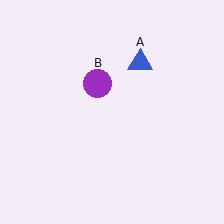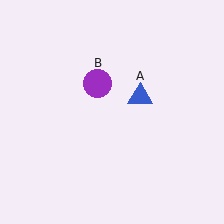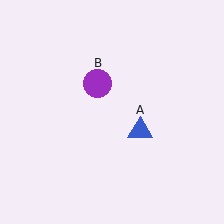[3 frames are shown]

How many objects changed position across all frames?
1 object changed position: blue triangle (object A).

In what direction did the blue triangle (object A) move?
The blue triangle (object A) moved down.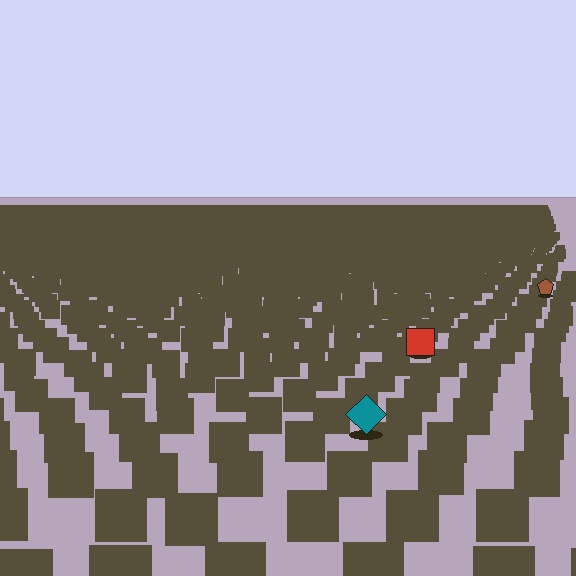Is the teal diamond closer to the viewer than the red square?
Yes. The teal diamond is closer — you can tell from the texture gradient: the ground texture is coarser near it.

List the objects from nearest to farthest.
From nearest to farthest: the teal diamond, the red square, the brown pentagon.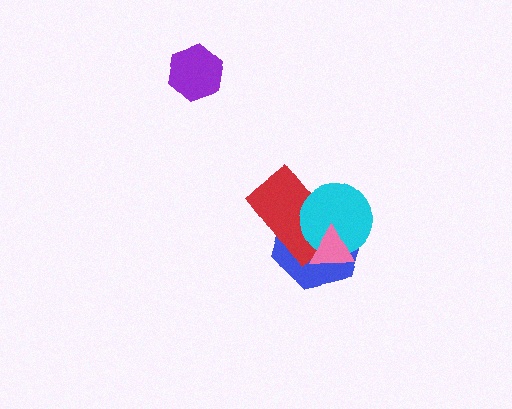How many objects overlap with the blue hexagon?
3 objects overlap with the blue hexagon.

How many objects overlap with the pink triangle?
3 objects overlap with the pink triangle.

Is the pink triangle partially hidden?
No, no other shape covers it.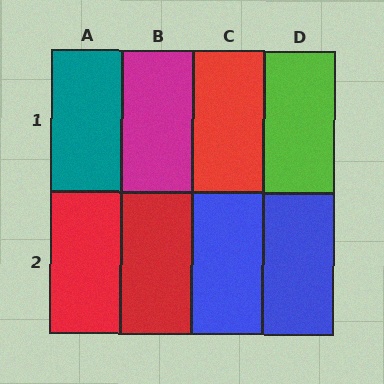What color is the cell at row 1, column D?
Lime.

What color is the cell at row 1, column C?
Red.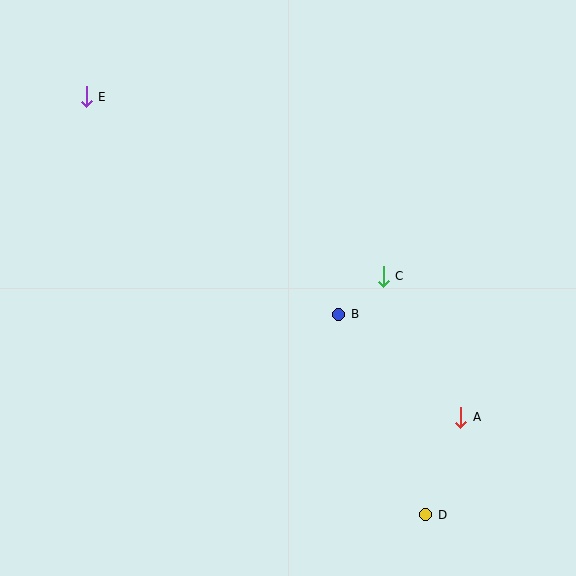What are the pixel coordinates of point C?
Point C is at (383, 276).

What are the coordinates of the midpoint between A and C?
The midpoint between A and C is at (422, 347).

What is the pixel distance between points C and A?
The distance between C and A is 161 pixels.